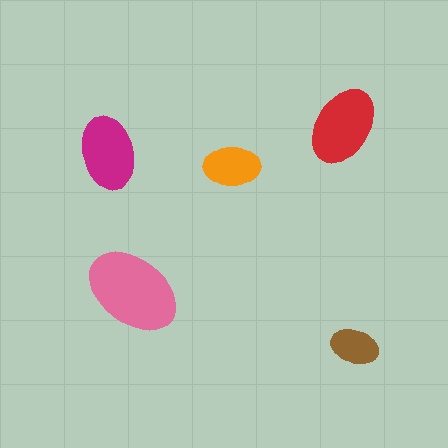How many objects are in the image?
There are 5 objects in the image.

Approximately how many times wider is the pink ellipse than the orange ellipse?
About 1.5 times wider.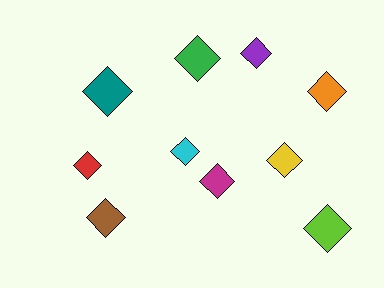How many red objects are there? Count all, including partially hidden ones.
There is 1 red object.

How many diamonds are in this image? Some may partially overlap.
There are 10 diamonds.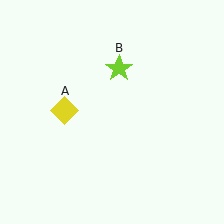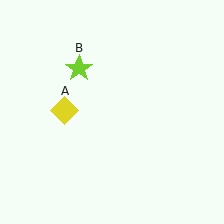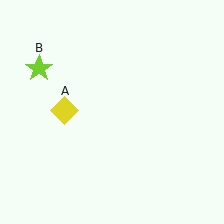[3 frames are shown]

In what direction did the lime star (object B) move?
The lime star (object B) moved left.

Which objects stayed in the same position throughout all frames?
Yellow diamond (object A) remained stationary.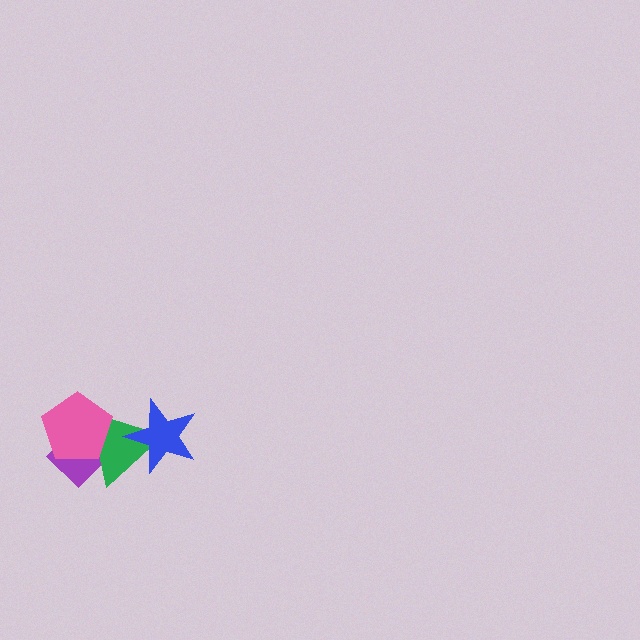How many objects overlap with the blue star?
1 object overlaps with the blue star.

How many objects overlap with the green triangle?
3 objects overlap with the green triangle.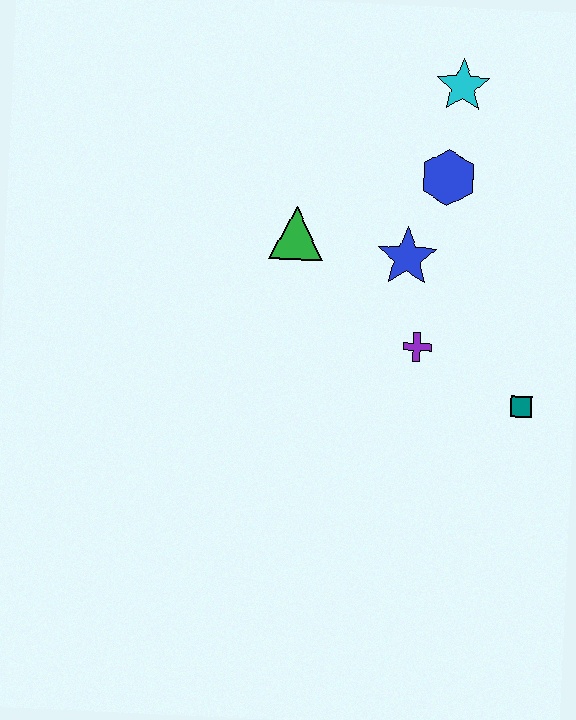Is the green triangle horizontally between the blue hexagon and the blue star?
No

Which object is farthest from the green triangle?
The teal square is farthest from the green triangle.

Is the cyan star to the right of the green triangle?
Yes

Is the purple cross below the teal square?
No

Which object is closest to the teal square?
The purple cross is closest to the teal square.